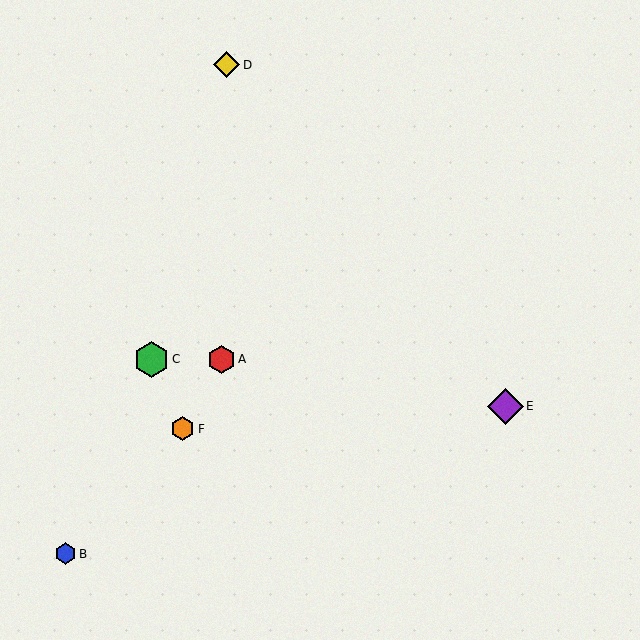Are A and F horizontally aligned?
No, A is at y≈359 and F is at y≈429.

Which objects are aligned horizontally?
Objects A, C are aligned horizontally.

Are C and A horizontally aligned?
Yes, both are at y≈359.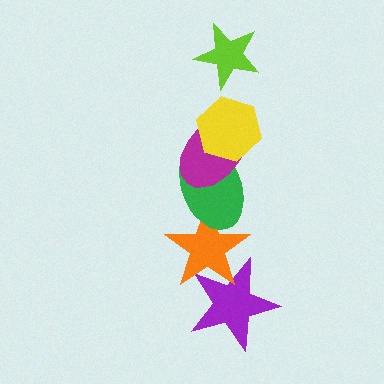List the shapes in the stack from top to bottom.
From top to bottom: the lime star, the yellow hexagon, the magenta ellipse, the green ellipse, the orange star, the purple star.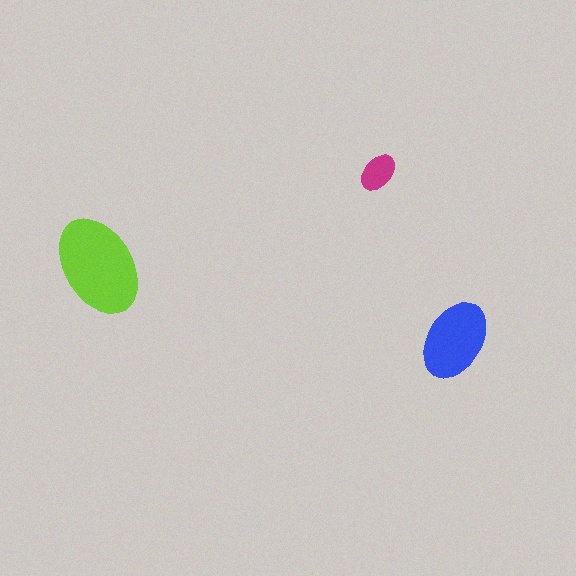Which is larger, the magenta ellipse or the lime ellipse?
The lime one.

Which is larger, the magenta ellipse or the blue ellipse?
The blue one.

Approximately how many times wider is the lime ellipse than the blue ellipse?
About 1.5 times wider.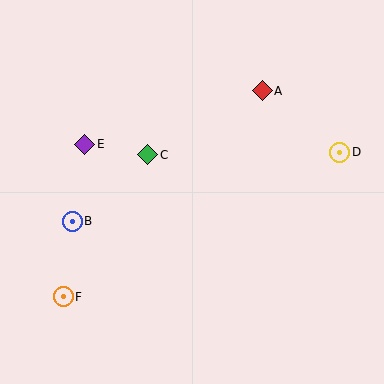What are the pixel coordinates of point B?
Point B is at (72, 221).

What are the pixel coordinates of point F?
Point F is at (63, 297).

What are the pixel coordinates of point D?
Point D is at (340, 152).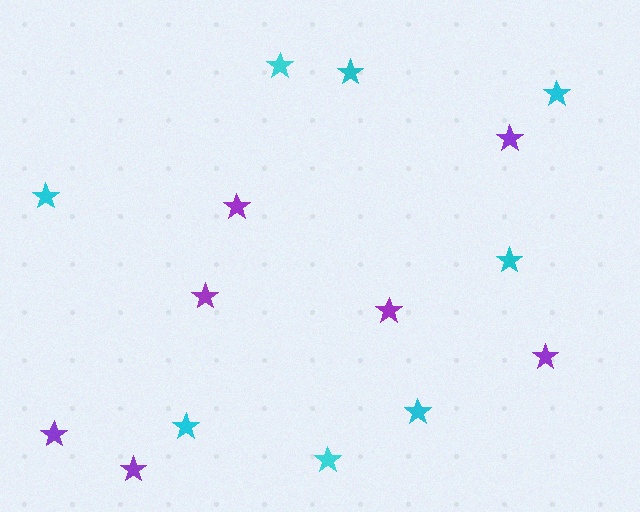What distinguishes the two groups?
There are 2 groups: one group of cyan stars (8) and one group of purple stars (7).